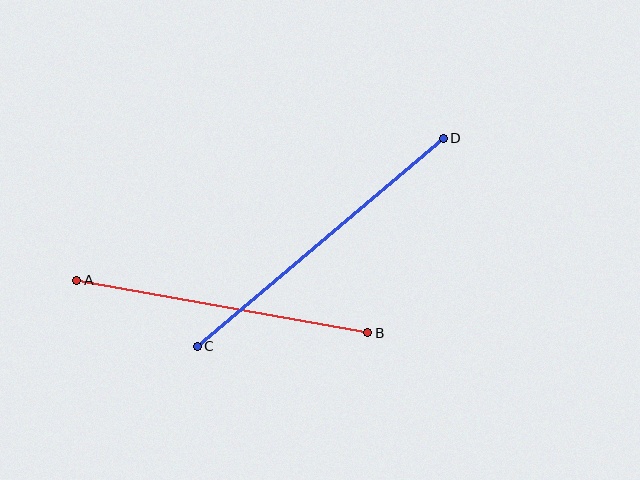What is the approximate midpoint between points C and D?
The midpoint is at approximately (320, 242) pixels.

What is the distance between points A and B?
The distance is approximately 296 pixels.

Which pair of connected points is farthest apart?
Points C and D are farthest apart.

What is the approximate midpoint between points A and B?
The midpoint is at approximately (222, 307) pixels.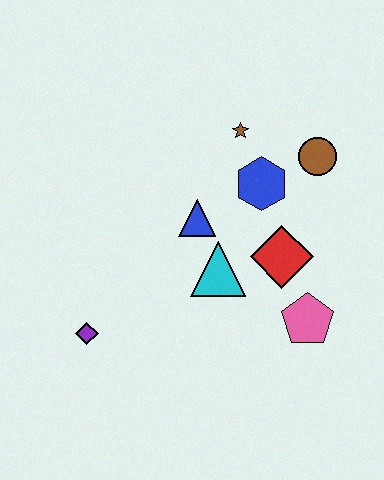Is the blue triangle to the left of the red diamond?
Yes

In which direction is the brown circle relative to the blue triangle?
The brown circle is to the right of the blue triangle.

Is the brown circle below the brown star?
Yes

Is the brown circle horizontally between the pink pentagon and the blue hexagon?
No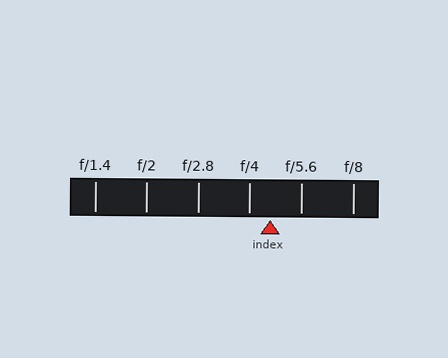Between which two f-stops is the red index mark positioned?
The index mark is between f/4 and f/5.6.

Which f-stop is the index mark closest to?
The index mark is closest to f/4.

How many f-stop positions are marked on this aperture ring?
There are 6 f-stop positions marked.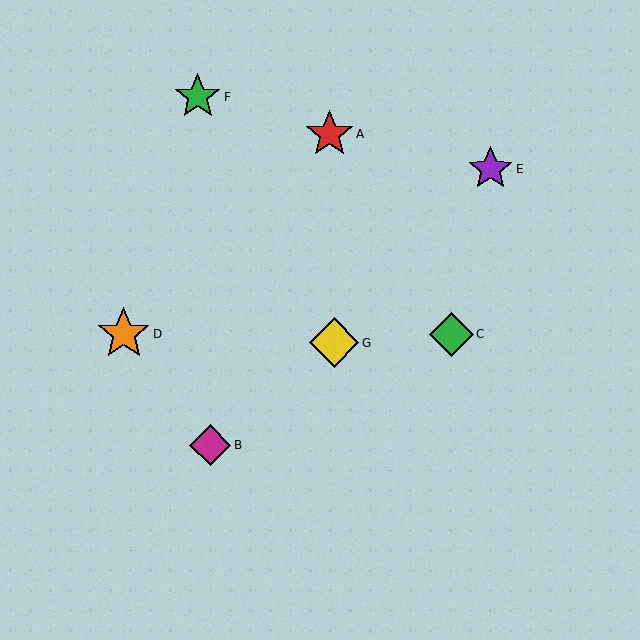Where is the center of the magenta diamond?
The center of the magenta diamond is at (210, 445).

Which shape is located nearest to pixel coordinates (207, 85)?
The green star (labeled F) at (198, 97) is nearest to that location.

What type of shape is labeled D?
Shape D is an orange star.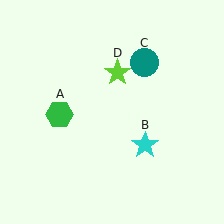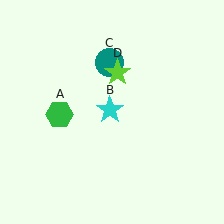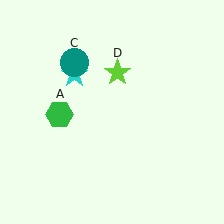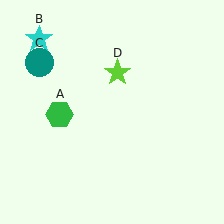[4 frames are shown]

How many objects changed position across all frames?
2 objects changed position: cyan star (object B), teal circle (object C).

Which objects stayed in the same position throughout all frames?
Green hexagon (object A) and lime star (object D) remained stationary.